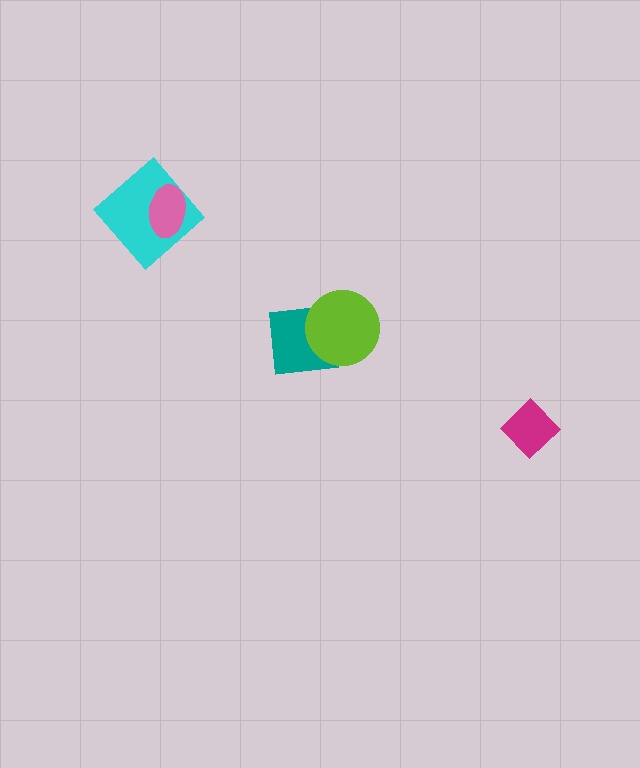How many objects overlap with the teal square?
1 object overlaps with the teal square.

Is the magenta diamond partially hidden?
No, no other shape covers it.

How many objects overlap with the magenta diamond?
0 objects overlap with the magenta diamond.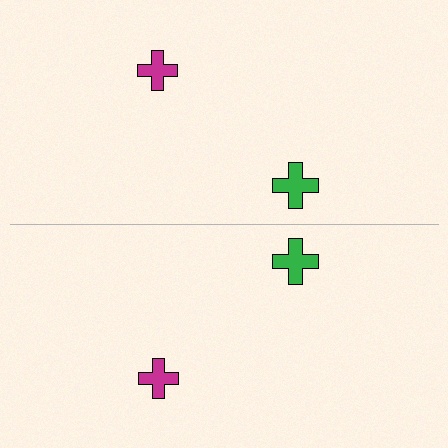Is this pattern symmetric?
Yes, this pattern has bilateral (reflection) symmetry.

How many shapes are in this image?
There are 4 shapes in this image.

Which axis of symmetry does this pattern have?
The pattern has a horizontal axis of symmetry running through the center of the image.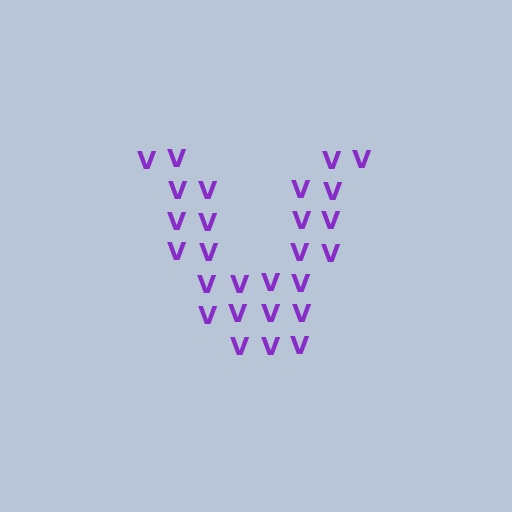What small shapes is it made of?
It is made of small letter V's.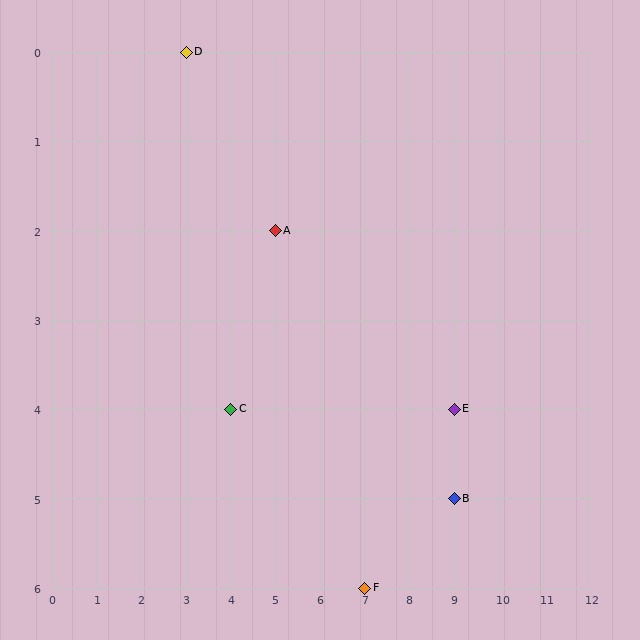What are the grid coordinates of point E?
Point E is at grid coordinates (9, 4).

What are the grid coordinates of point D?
Point D is at grid coordinates (3, 0).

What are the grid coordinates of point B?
Point B is at grid coordinates (9, 5).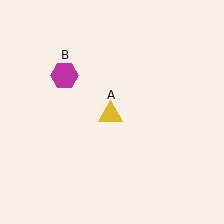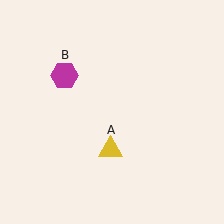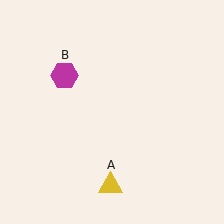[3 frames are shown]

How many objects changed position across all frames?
1 object changed position: yellow triangle (object A).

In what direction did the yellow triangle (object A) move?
The yellow triangle (object A) moved down.